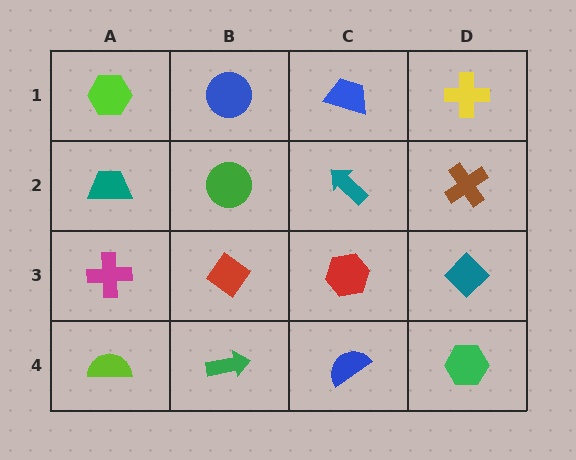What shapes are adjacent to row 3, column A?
A teal trapezoid (row 2, column A), a lime semicircle (row 4, column A), a red diamond (row 3, column B).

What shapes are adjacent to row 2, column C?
A blue trapezoid (row 1, column C), a red hexagon (row 3, column C), a green circle (row 2, column B), a brown cross (row 2, column D).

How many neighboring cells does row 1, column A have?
2.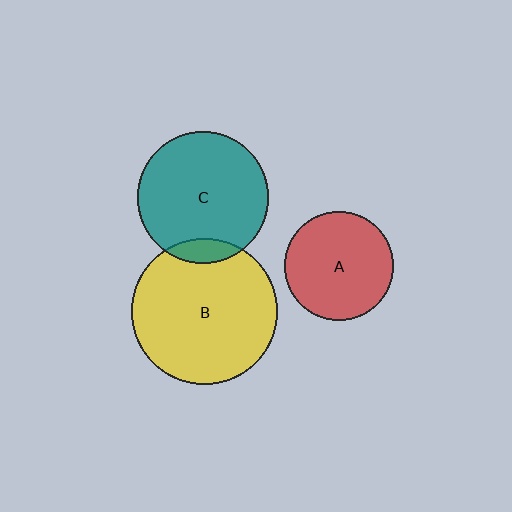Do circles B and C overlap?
Yes.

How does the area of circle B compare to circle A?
Approximately 1.8 times.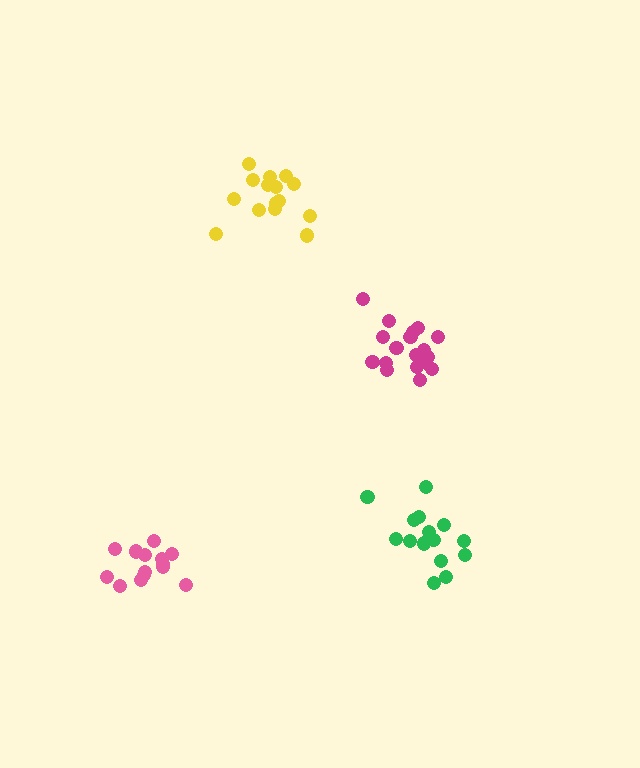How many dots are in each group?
Group 1: 14 dots, Group 2: 15 dots, Group 3: 15 dots, Group 4: 18 dots (62 total).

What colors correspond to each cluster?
The clusters are colored: pink, green, yellow, magenta.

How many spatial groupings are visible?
There are 4 spatial groupings.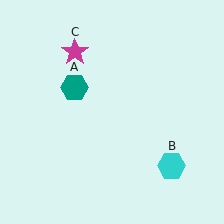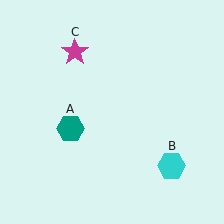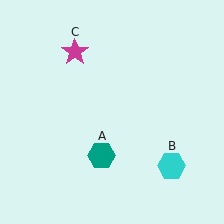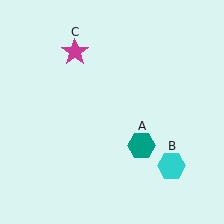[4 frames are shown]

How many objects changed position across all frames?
1 object changed position: teal hexagon (object A).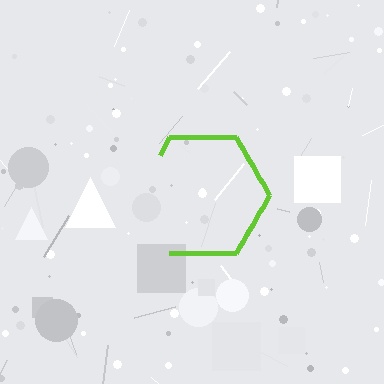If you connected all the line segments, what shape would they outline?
They would outline a hexagon.